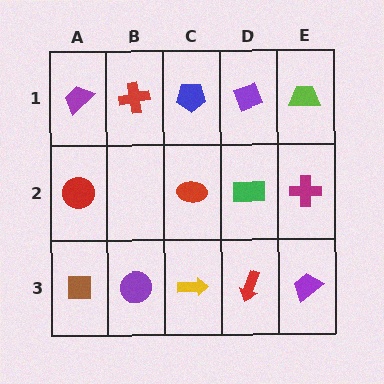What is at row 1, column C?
A blue pentagon.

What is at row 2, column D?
A green rectangle.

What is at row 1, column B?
A red cross.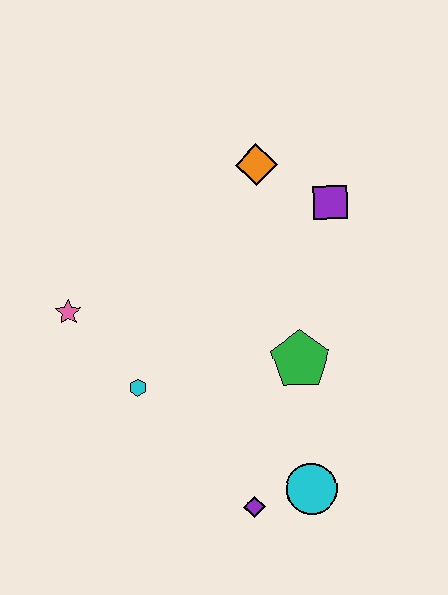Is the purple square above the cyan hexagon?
Yes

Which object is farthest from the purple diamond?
The orange diamond is farthest from the purple diamond.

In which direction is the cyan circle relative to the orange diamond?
The cyan circle is below the orange diamond.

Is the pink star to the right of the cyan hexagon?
No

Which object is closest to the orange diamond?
The purple square is closest to the orange diamond.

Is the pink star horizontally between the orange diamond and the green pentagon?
No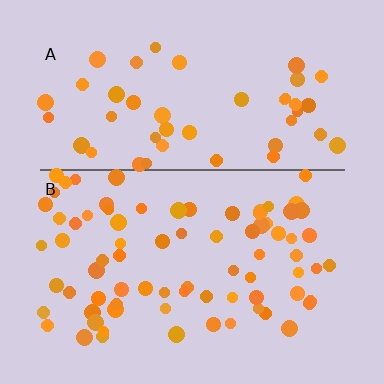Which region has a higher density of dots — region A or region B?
B (the bottom).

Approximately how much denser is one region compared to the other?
Approximately 1.6× — region B over region A.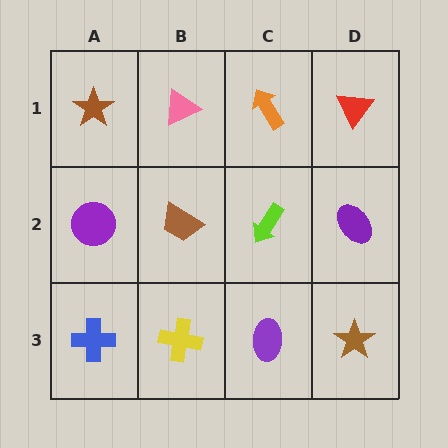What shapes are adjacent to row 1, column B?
A brown trapezoid (row 2, column B), a brown star (row 1, column A), an orange arrow (row 1, column C).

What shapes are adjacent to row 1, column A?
A purple circle (row 2, column A), a pink triangle (row 1, column B).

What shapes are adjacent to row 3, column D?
A purple ellipse (row 2, column D), a purple ellipse (row 3, column C).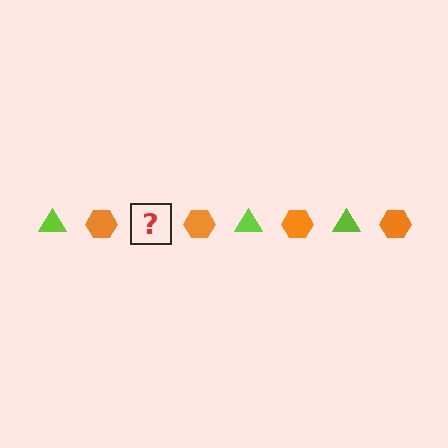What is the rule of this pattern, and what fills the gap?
The rule is that the pattern alternates between lime triangle and orange hexagon. The gap should be filled with a lime triangle.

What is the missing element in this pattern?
The missing element is a lime triangle.